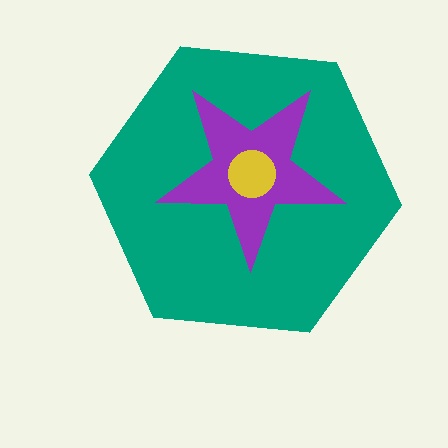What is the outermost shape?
The teal hexagon.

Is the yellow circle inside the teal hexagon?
Yes.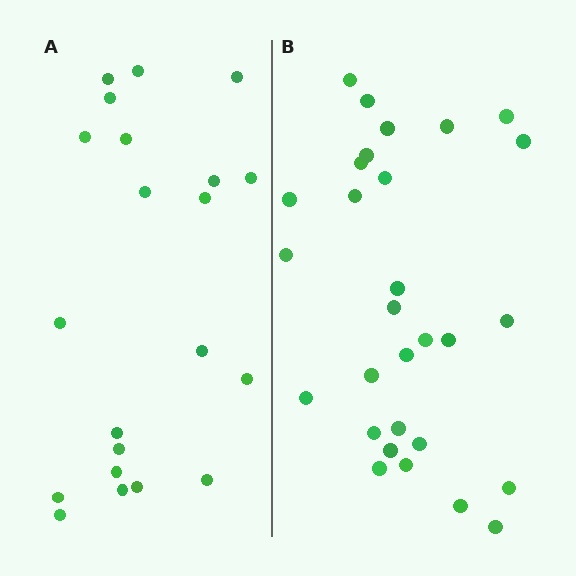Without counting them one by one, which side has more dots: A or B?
Region B (the right region) has more dots.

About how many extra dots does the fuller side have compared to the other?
Region B has roughly 8 or so more dots than region A.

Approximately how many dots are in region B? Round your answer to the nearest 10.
About 30 dots. (The exact count is 29, which rounds to 30.)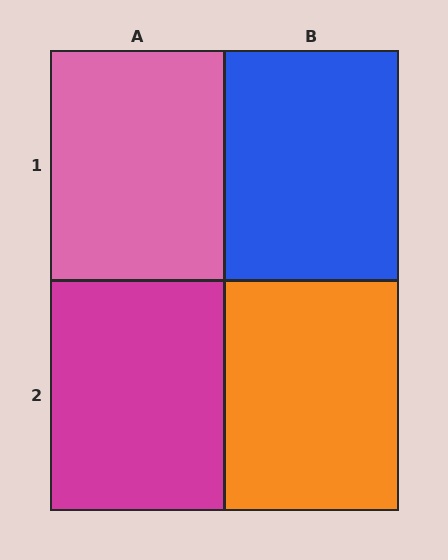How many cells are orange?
1 cell is orange.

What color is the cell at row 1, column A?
Pink.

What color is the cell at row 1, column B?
Blue.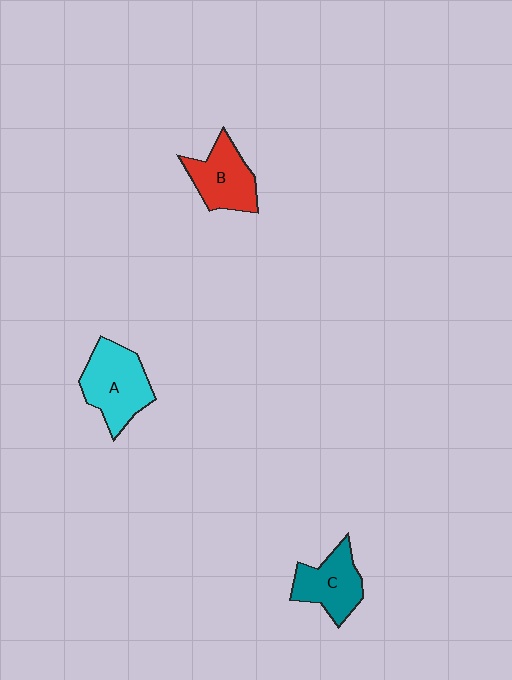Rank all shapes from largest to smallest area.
From largest to smallest: A (cyan), B (red), C (teal).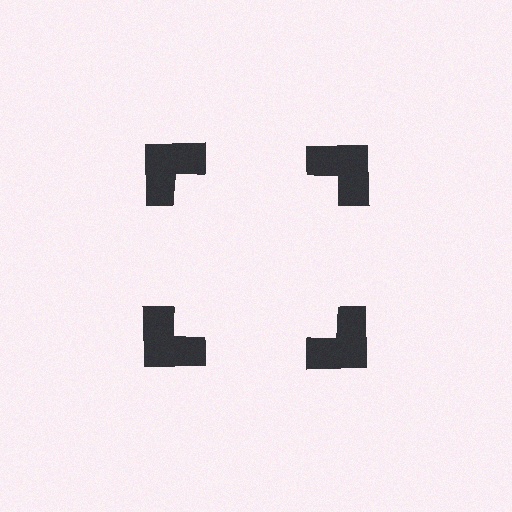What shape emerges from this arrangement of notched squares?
An illusory square — its edges are inferred from the aligned wedge cuts in the notched squares, not physically drawn.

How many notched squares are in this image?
There are 4 — one at each vertex of the illusory square.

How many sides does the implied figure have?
4 sides.